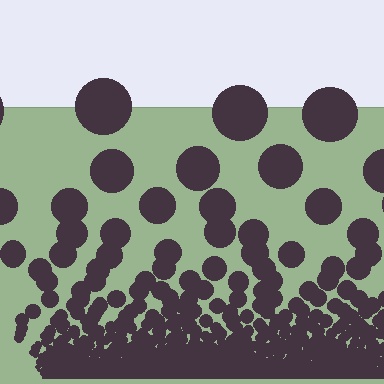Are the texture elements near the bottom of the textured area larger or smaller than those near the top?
Smaller. The gradient is inverted — elements near the bottom are smaller and denser.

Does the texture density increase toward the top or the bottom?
Density increases toward the bottom.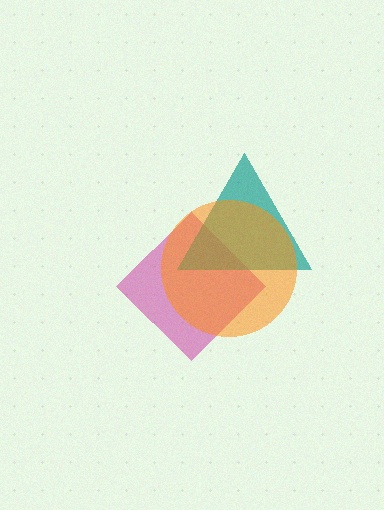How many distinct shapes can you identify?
There are 3 distinct shapes: a magenta diamond, a teal triangle, an orange circle.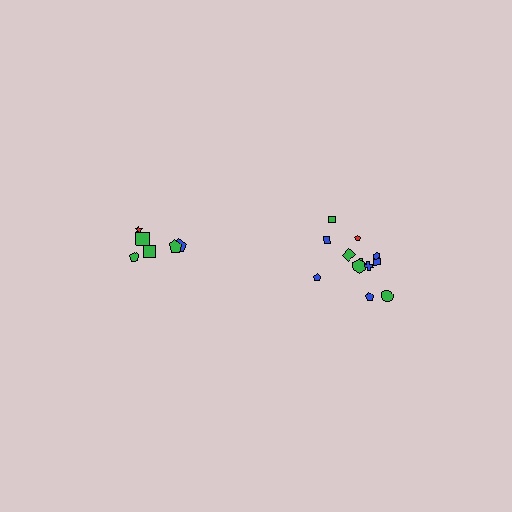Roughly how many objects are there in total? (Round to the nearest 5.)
Roughly 20 objects in total.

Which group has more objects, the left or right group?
The right group.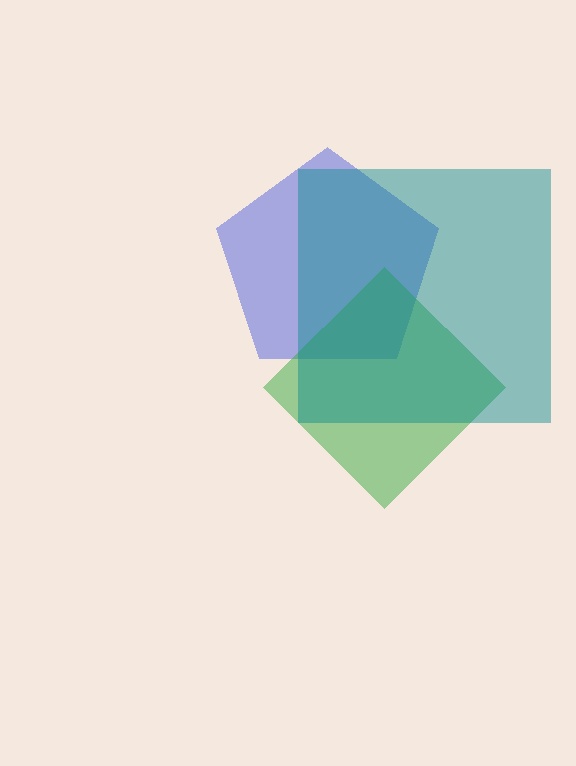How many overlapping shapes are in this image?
There are 3 overlapping shapes in the image.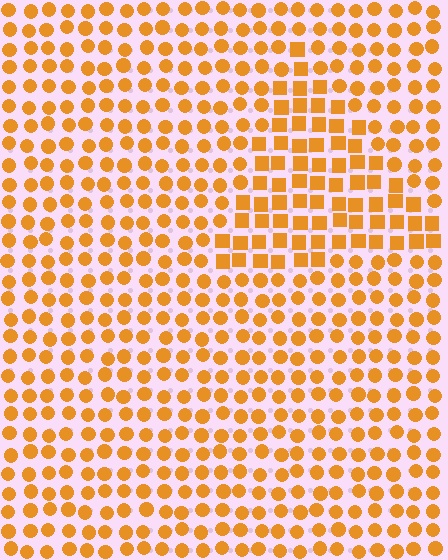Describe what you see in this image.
The image is filled with small orange elements arranged in a uniform grid. A triangle-shaped region contains squares, while the surrounding area contains circles. The boundary is defined purely by the change in element shape.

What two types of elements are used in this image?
The image uses squares inside the triangle region and circles outside it.